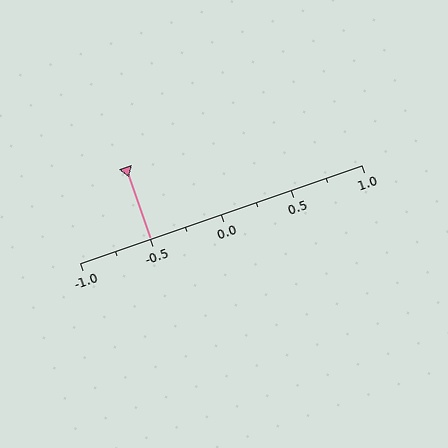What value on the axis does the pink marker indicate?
The marker indicates approximately -0.5.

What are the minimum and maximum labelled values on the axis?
The axis runs from -1.0 to 1.0.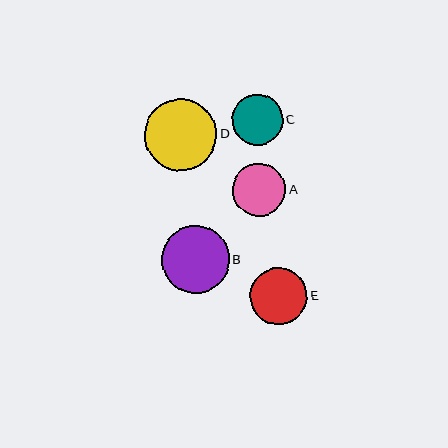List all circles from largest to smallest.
From largest to smallest: D, B, E, A, C.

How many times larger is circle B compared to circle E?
Circle B is approximately 1.2 times the size of circle E.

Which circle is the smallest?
Circle C is the smallest with a size of approximately 51 pixels.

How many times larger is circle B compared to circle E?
Circle B is approximately 1.2 times the size of circle E.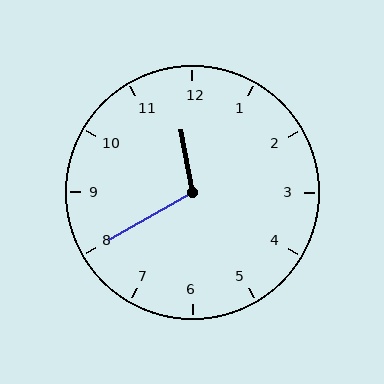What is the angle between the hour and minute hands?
Approximately 110 degrees.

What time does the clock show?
11:40.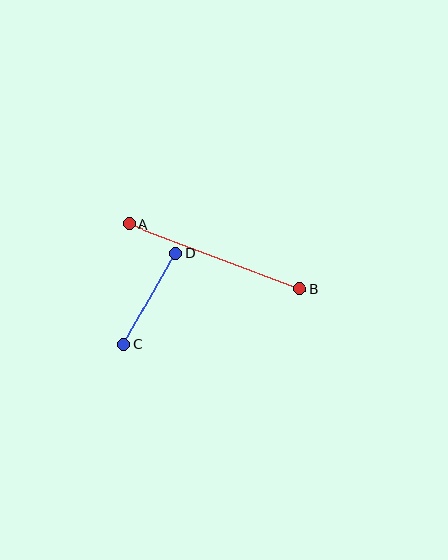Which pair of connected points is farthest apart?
Points A and B are farthest apart.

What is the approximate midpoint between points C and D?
The midpoint is at approximately (150, 299) pixels.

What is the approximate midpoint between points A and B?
The midpoint is at approximately (215, 257) pixels.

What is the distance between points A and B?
The distance is approximately 182 pixels.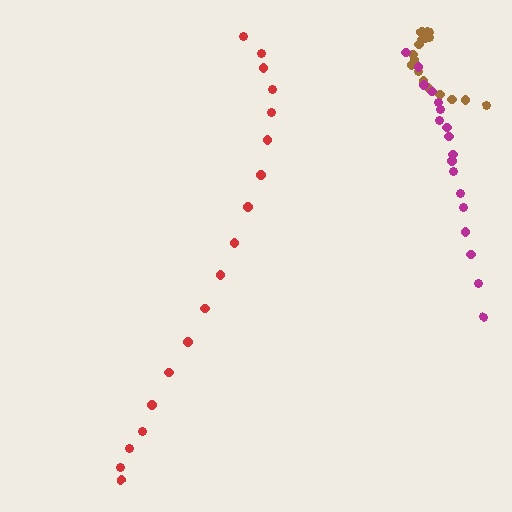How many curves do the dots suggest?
There are 3 distinct paths.